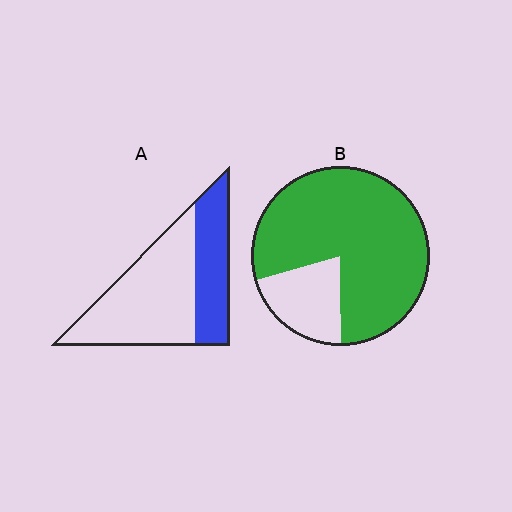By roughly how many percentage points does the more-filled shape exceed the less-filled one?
By roughly 45 percentage points (B over A).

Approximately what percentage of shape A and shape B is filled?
A is approximately 35% and B is approximately 80%.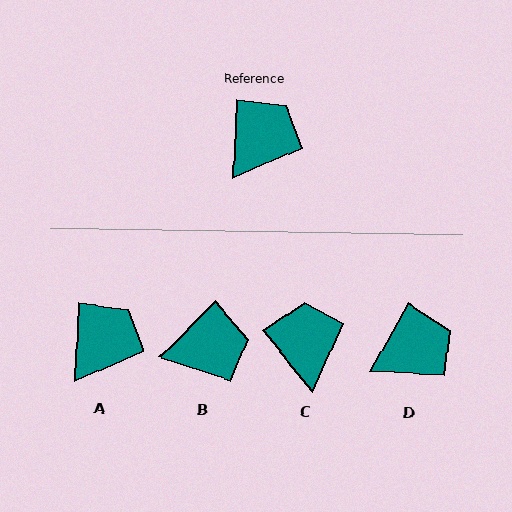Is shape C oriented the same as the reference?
No, it is off by about 42 degrees.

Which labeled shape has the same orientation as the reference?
A.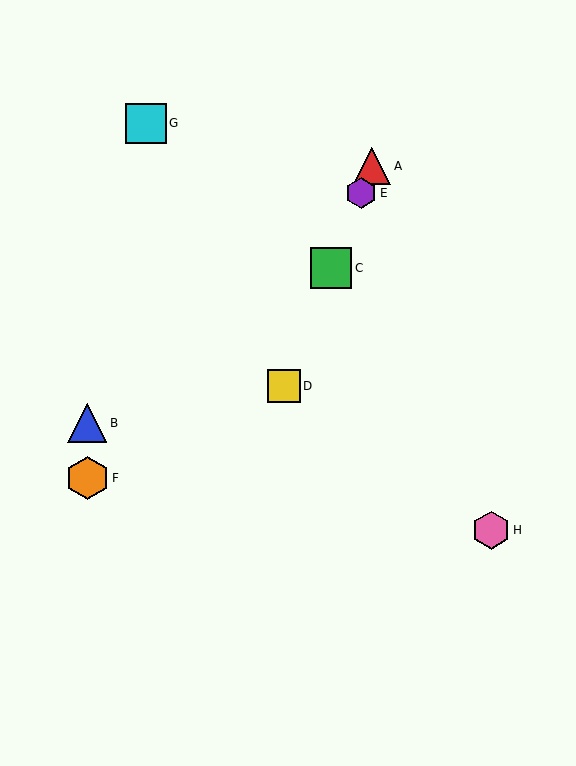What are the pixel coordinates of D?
Object D is at (284, 386).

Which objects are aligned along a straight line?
Objects A, C, D, E are aligned along a straight line.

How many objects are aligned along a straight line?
4 objects (A, C, D, E) are aligned along a straight line.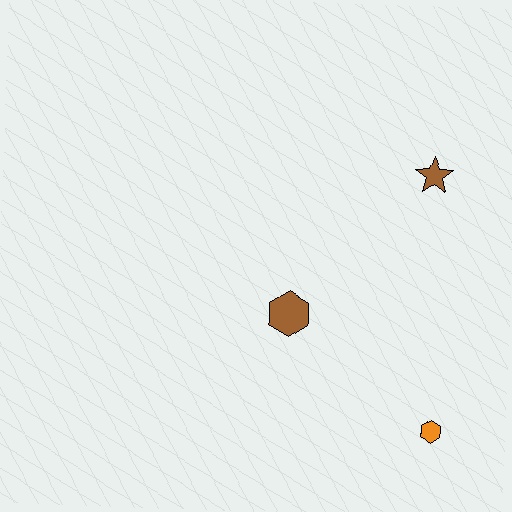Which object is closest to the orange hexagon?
The brown hexagon is closest to the orange hexagon.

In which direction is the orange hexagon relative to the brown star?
The orange hexagon is below the brown star.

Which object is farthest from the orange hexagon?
The brown star is farthest from the orange hexagon.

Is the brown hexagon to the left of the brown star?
Yes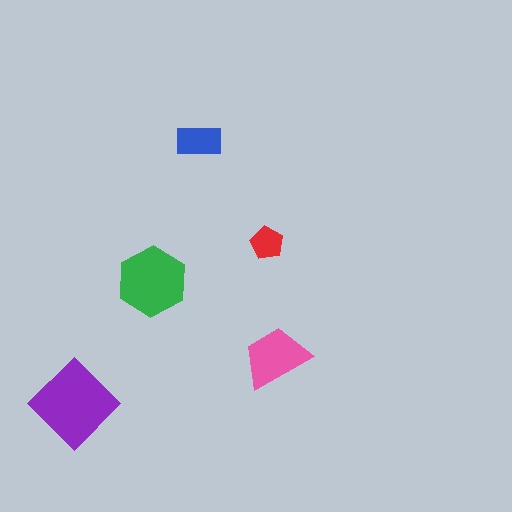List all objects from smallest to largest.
The red pentagon, the blue rectangle, the pink trapezoid, the green hexagon, the purple diamond.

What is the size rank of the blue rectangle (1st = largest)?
4th.